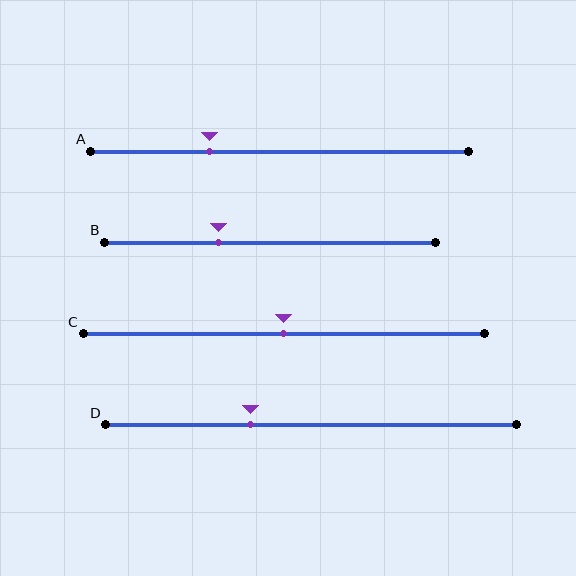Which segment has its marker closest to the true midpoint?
Segment C has its marker closest to the true midpoint.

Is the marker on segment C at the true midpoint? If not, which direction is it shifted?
Yes, the marker on segment C is at the true midpoint.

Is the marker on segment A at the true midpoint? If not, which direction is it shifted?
No, the marker on segment A is shifted to the left by about 19% of the segment length.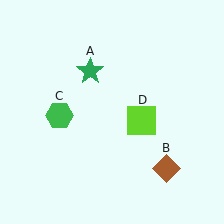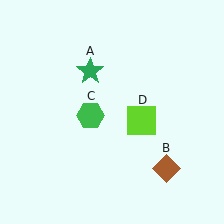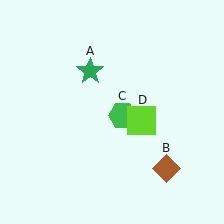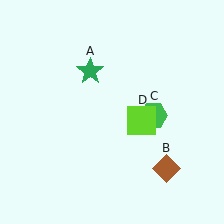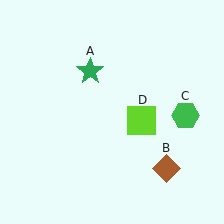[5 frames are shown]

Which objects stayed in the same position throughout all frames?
Green star (object A) and brown diamond (object B) and lime square (object D) remained stationary.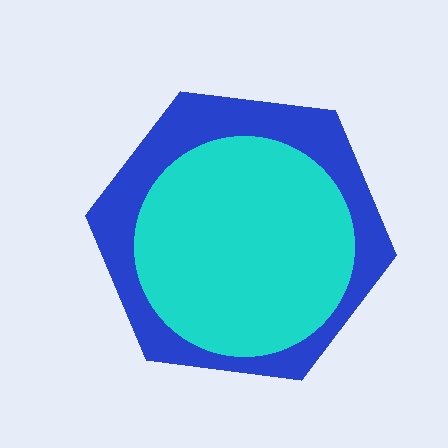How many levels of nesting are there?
2.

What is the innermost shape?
The cyan circle.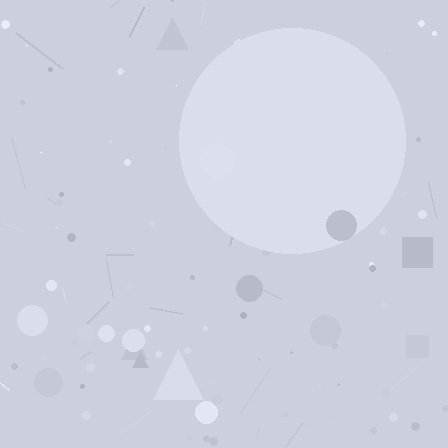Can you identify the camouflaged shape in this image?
The camouflaged shape is a circle.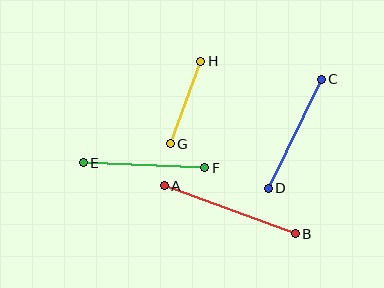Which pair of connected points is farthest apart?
Points A and B are farthest apart.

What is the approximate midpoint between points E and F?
The midpoint is at approximately (144, 165) pixels.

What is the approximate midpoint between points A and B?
The midpoint is at approximately (230, 210) pixels.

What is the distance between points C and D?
The distance is approximately 121 pixels.